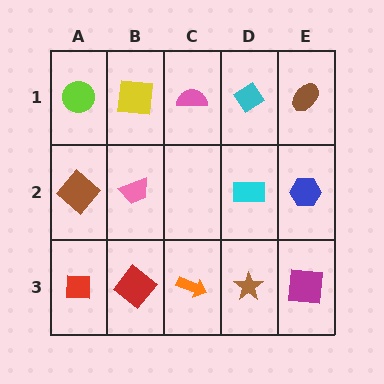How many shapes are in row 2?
4 shapes.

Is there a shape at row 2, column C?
No, that cell is empty.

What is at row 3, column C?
An orange arrow.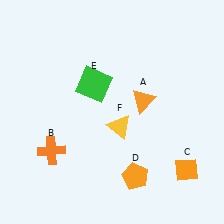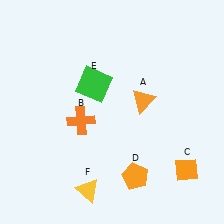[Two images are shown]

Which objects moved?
The objects that moved are: the orange cross (B), the yellow triangle (F).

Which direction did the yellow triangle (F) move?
The yellow triangle (F) moved down.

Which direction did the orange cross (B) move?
The orange cross (B) moved up.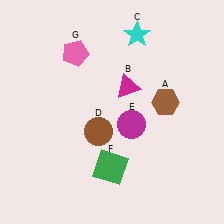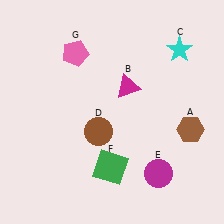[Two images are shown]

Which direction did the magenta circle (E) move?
The magenta circle (E) moved down.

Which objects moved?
The objects that moved are: the brown hexagon (A), the cyan star (C), the magenta circle (E).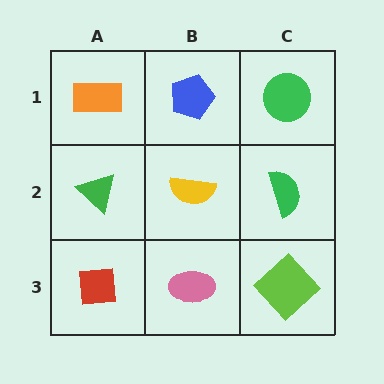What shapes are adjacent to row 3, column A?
A green triangle (row 2, column A), a pink ellipse (row 3, column B).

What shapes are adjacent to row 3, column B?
A yellow semicircle (row 2, column B), a red square (row 3, column A), a lime diamond (row 3, column C).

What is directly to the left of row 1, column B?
An orange rectangle.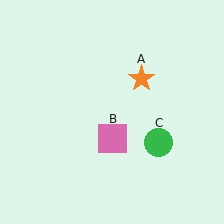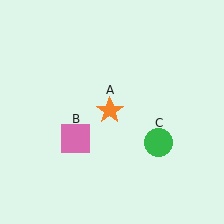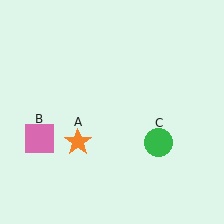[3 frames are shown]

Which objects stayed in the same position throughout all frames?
Green circle (object C) remained stationary.